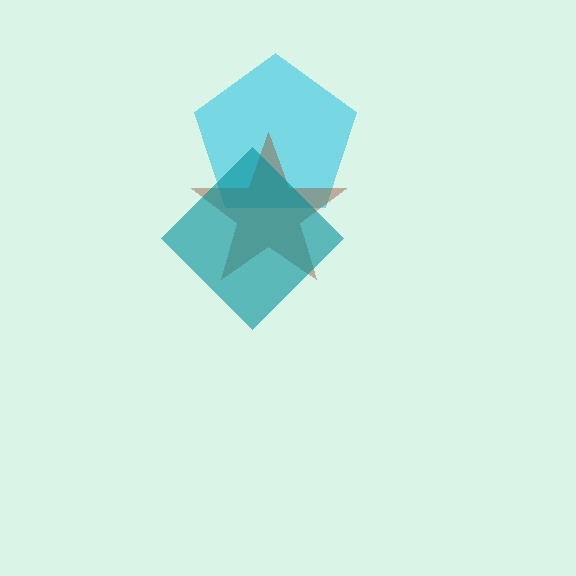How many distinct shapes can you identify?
There are 3 distinct shapes: a cyan pentagon, a brown star, a teal diamond.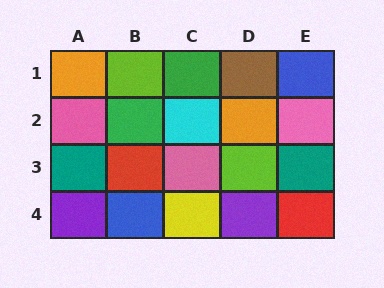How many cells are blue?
2 cells are blue.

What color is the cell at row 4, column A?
Purple.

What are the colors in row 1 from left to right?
Orange, lime, green, brown, blue.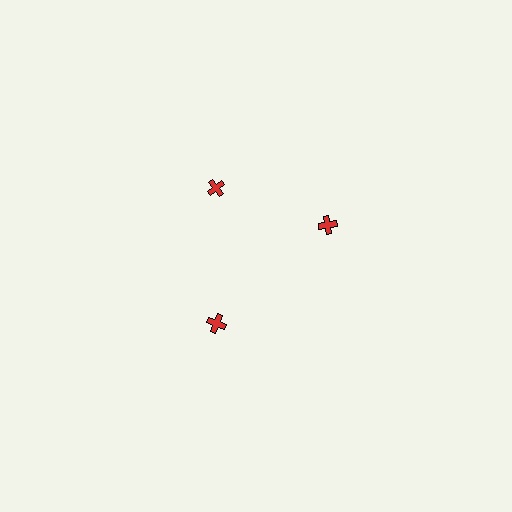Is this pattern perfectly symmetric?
No. The 3 red crosses are arranged in a ring, but one element near the 3 o'clock position is rotated out of alignment along the ring, breaking the 3-fold rotational symmetry.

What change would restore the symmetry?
The symmetry would be restored by rotating it back into even spacing with its neighbors so that all 3 crosses sit at equal angles and equal distance from the center.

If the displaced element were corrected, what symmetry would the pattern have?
It would have 3-fold rotational symmetry — the pattern would map onto itself every 120 degrees.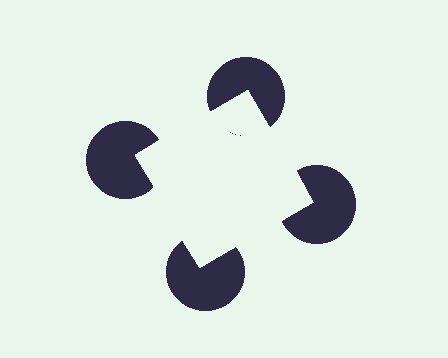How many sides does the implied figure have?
4 sides.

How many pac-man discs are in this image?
There are 4 — one at each vertex of the illusory square.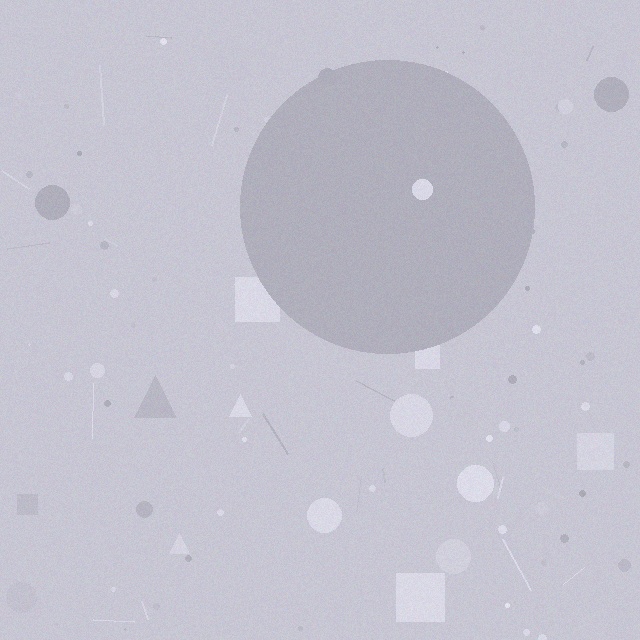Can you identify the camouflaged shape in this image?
The camouflaged shape is a circle.